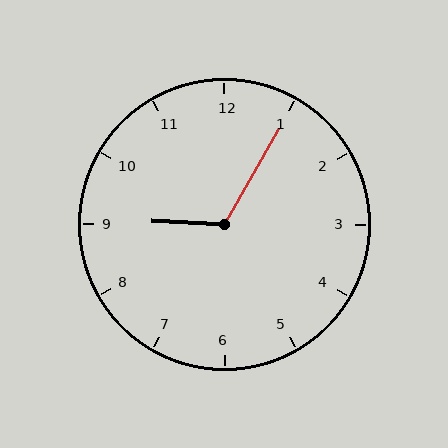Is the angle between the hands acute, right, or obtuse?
It is obtuse.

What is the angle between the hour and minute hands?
Approximately 118 degrees.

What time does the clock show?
9:05.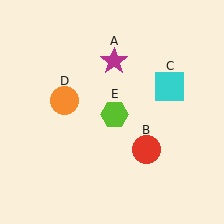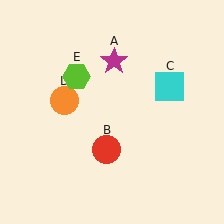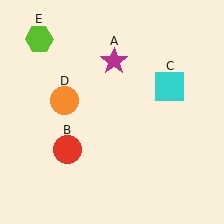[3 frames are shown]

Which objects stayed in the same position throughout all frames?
Magenta star (object A) and cyan square (object C) and orange circle (object D) remained stationary.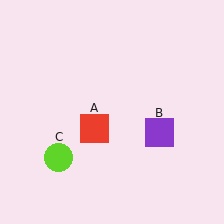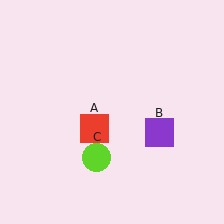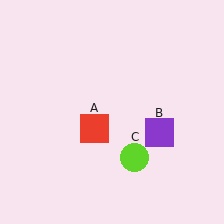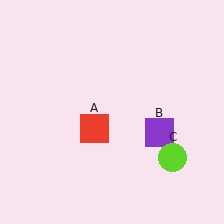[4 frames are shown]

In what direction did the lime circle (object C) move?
The lime circle (object C) moved right.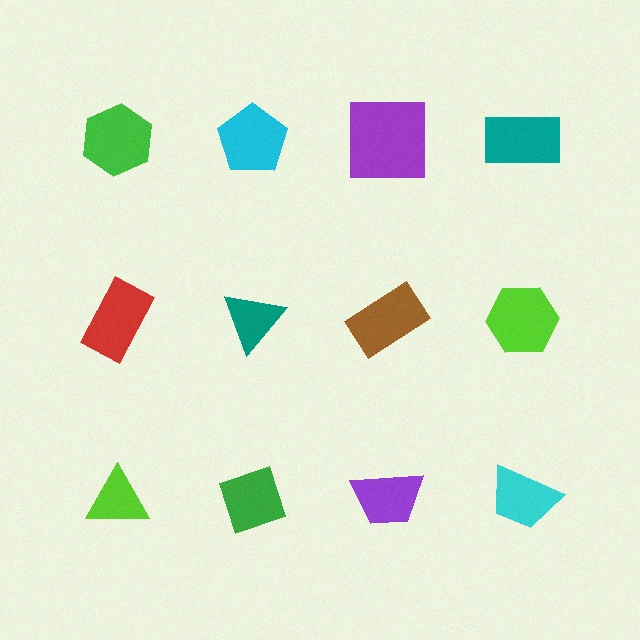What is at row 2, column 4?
A lime hexagon.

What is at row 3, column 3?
A purple trapezoid.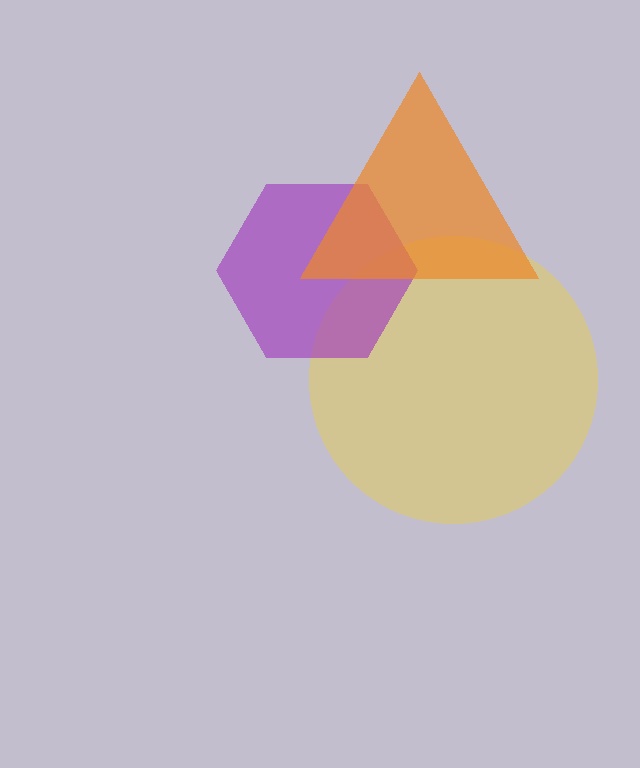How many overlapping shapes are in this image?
There are 3 overlapping shapes in the image.